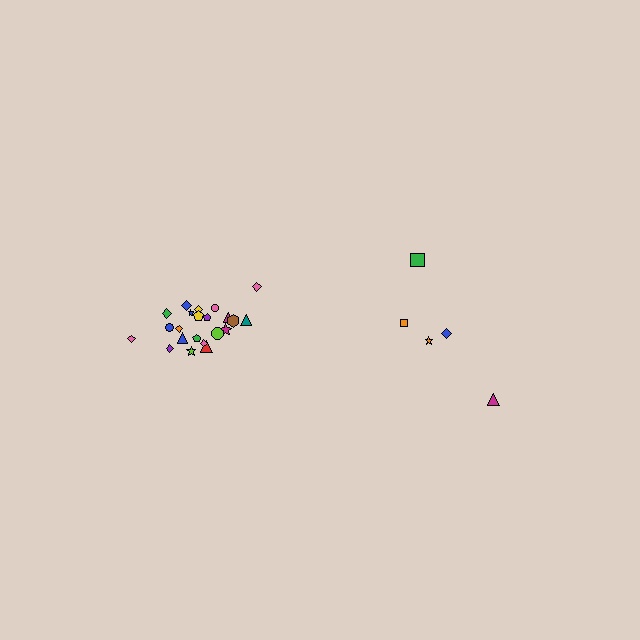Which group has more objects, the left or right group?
The left group.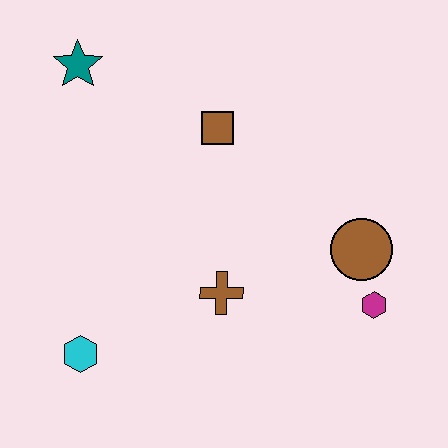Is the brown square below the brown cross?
No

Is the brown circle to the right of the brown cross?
Yes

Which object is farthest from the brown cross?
The teal star is farthest from the brown cross.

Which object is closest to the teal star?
The brown square is closest to the teal star.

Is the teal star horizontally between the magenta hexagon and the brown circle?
No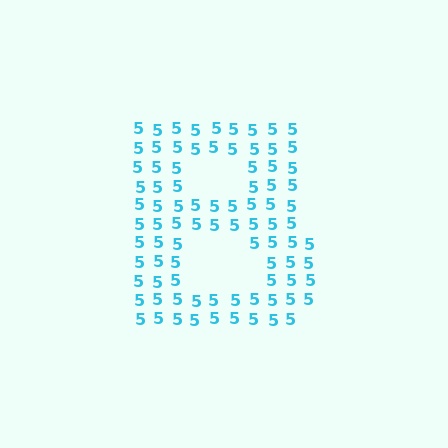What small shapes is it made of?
It is made of small digit 5's.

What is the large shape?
The large shape is the letter B.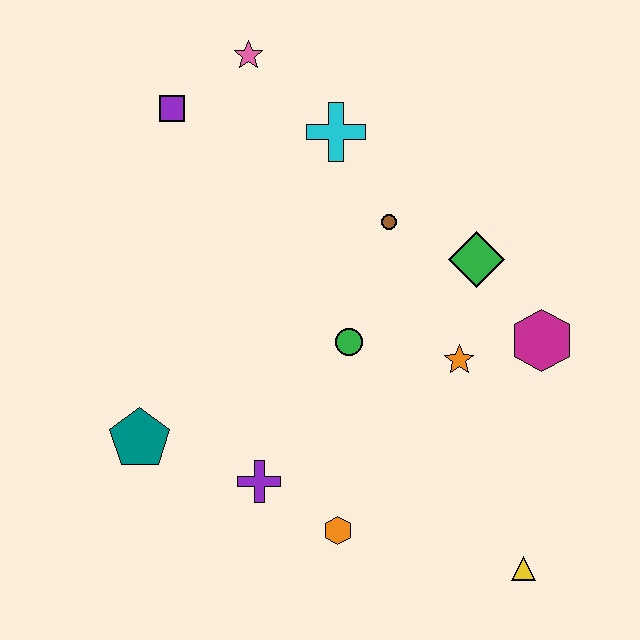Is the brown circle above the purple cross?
Yes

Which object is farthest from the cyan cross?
The yellow triangle is farthest from the cyan cross.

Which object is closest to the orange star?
The magenta hexagon is closest to the orange star.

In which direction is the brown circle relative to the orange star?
The brown circle is above the orange star.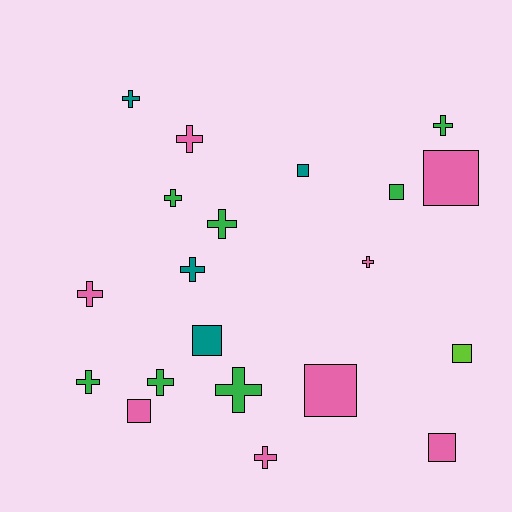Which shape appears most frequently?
Cross, with 12 objects.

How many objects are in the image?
There are 20 objects.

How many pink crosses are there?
There are 4 pink crosses.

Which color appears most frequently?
Pink, with 8 objects.